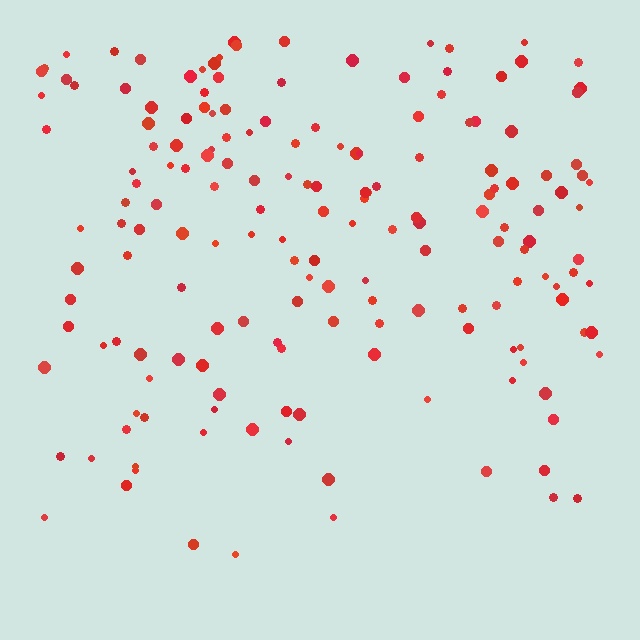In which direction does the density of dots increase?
From bottom to top, with the top side densest.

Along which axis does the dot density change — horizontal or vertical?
Vertical.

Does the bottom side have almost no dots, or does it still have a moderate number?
Still a moderate number, just noticeably fewer than the top.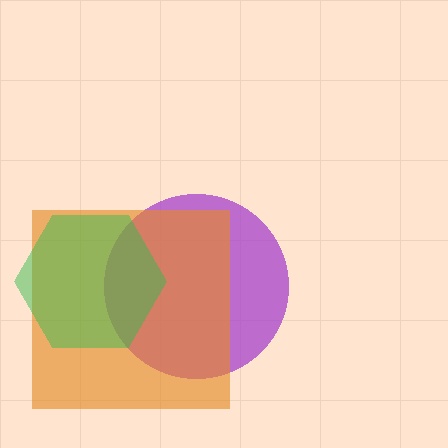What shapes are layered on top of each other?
The layered shapes are: a purple circle, an orange square, a green hexagon.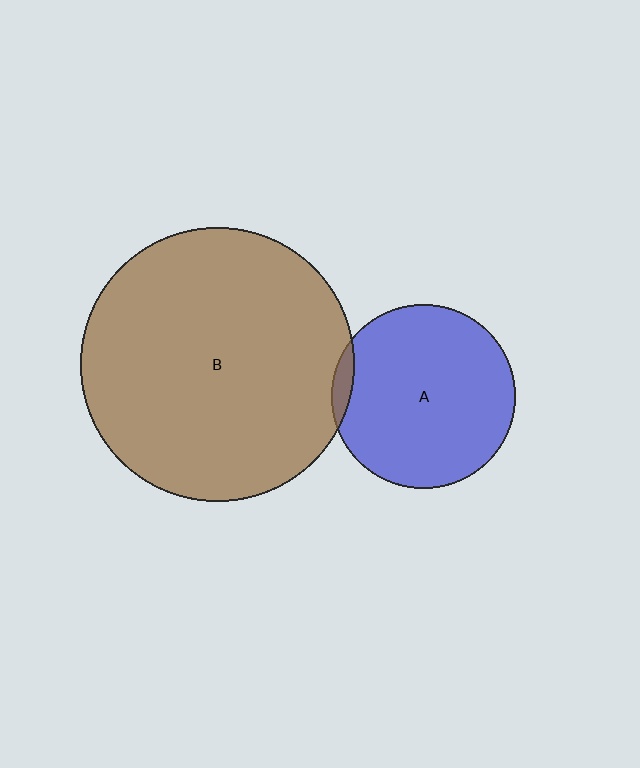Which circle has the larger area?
Circle B (brown).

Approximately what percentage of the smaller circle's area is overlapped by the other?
Approximately 5%.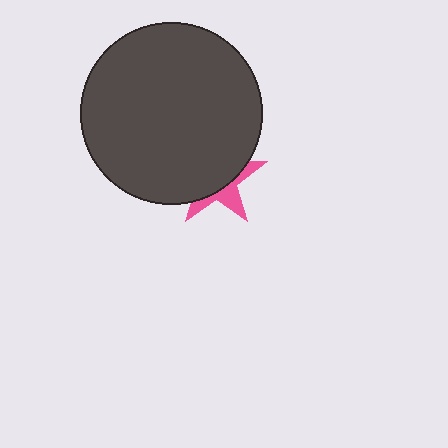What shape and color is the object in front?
The object in front is a dark gray circle.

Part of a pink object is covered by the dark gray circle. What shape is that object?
It is a star.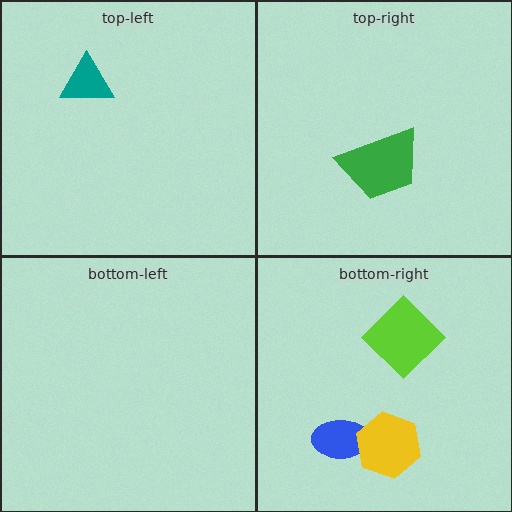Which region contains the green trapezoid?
The top-right region.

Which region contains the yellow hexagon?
The bottom-right region.